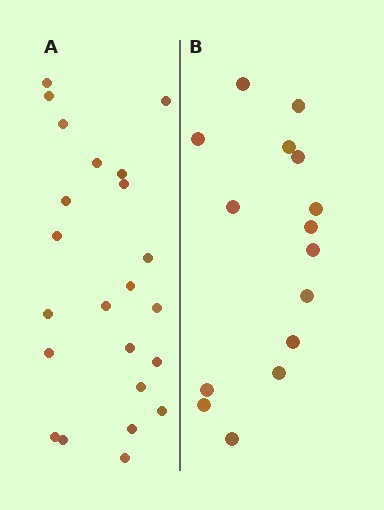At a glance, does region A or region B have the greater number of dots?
Region A (the left region) has more dots.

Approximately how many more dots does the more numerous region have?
Region A has roughly 8 or so more dots than region B.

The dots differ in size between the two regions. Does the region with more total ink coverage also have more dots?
No. Region B has more total ink coverage because its dots are larger, but region A actually contains more individual dots. Total area can be misleading — the number of items is what matters here.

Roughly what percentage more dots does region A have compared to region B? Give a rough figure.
About 55% more.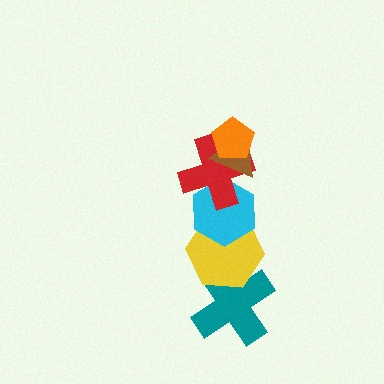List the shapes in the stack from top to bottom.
From top to bottom: the orange pentagon, the brown triangle, the red cross, the cyan hexagon, the yellow hexagon, the teal cross.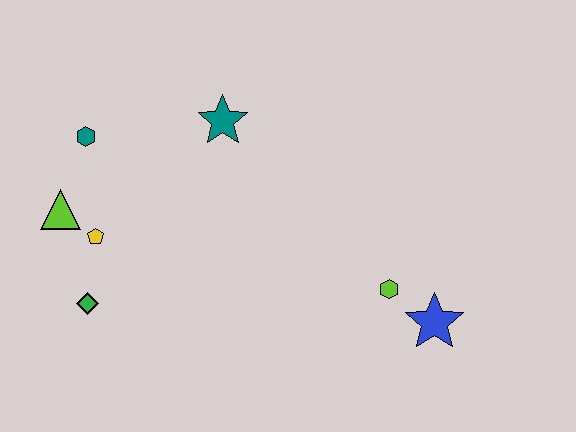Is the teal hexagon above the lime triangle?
Yes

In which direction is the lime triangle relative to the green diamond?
The lime triangle is above the green diamond.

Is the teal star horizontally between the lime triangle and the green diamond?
No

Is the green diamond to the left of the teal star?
Yes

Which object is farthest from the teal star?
The blue star is farthest from the teal star.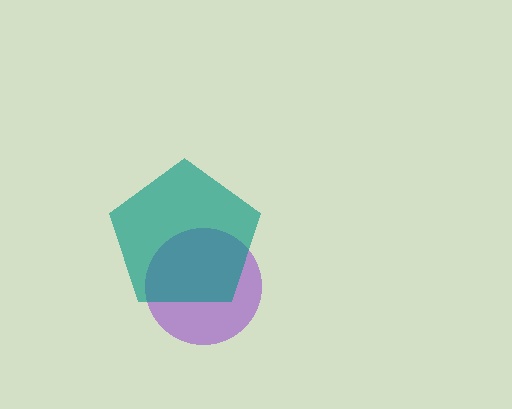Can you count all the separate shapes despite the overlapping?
Yes, there are 2 separate shapes.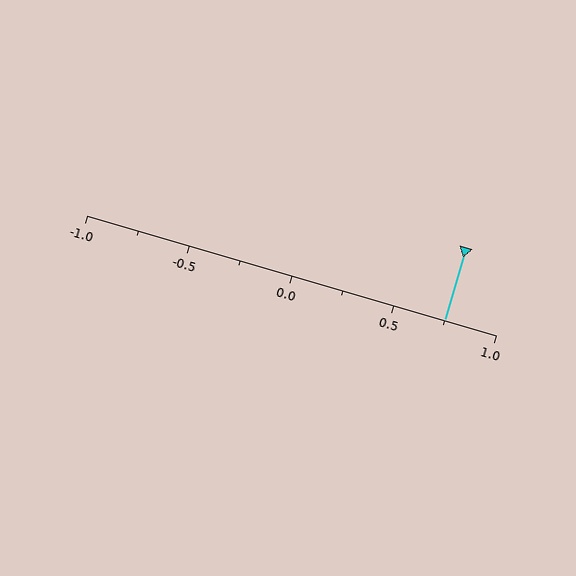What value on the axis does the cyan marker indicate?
The marker indicates approximately 0.75.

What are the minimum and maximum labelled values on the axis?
The axis runs from -1.0 to 1.0.